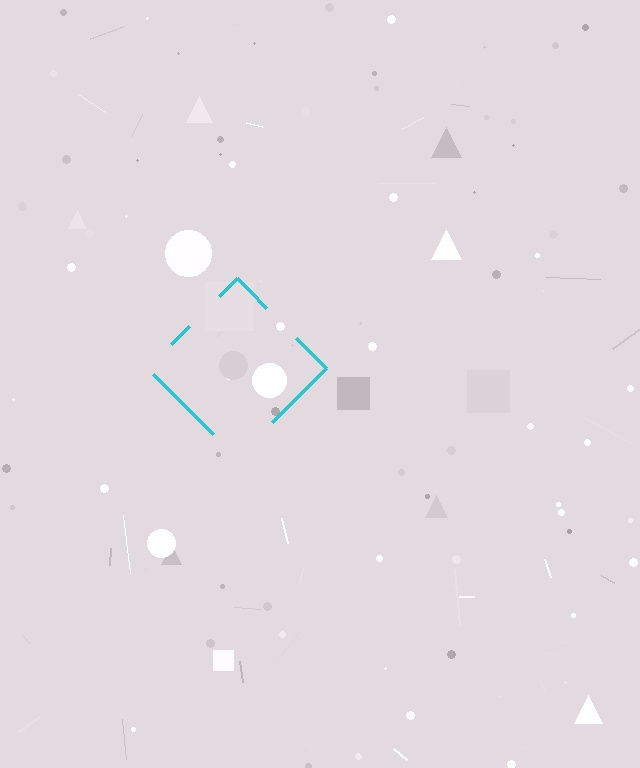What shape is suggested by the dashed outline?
The dashed outline suggests a diamond.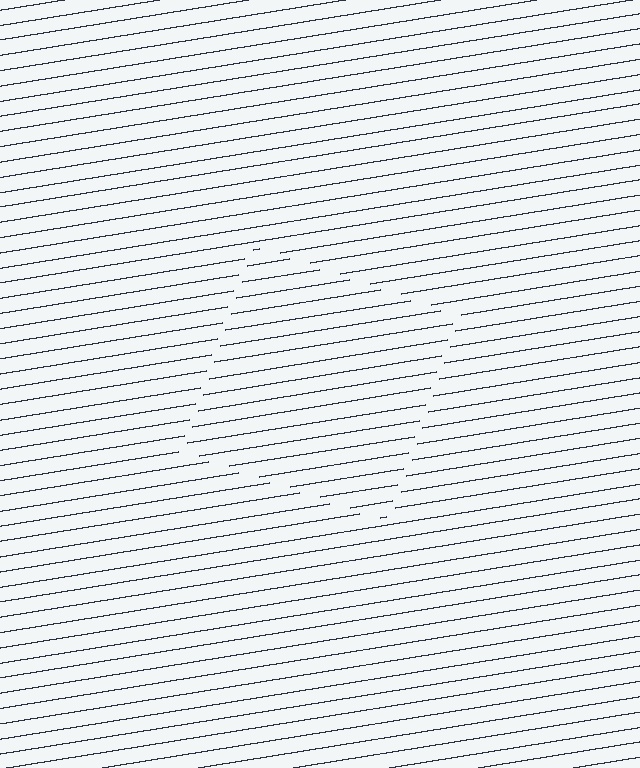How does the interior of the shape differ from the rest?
The interior of the shape contains the same grating, shifted by half a period — the contour is defined by the phase discontinuity where line-ends from the inner and outer gratings abut.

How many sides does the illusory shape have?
4 sides — the line-ends trace a square.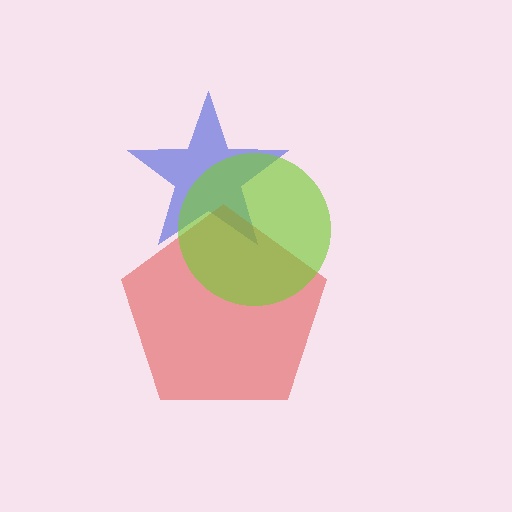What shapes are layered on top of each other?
The layered shapes are: a blue star, a red pentagon, a lime circle.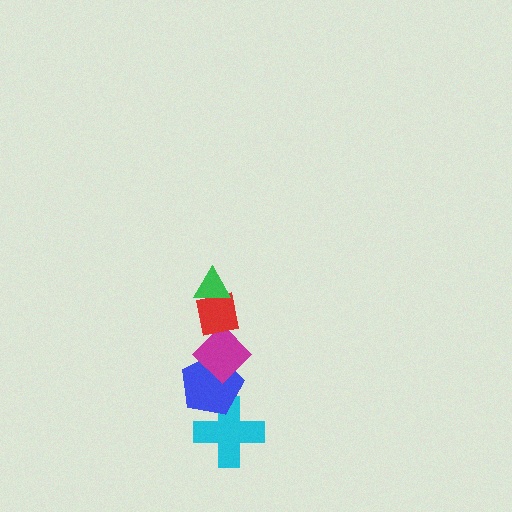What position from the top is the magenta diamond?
The magenta diamond is 3rd from the top.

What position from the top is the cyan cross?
The cyan cross is 5th from the top.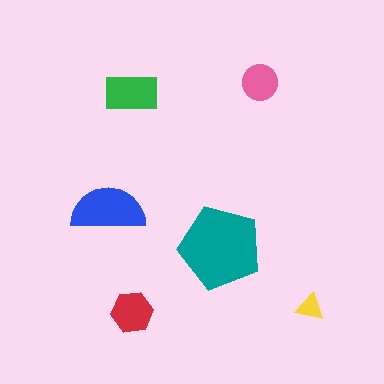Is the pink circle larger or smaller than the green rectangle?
Smaller.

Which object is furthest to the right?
The yellow triangle is rightmost.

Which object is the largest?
The teal pentagon.